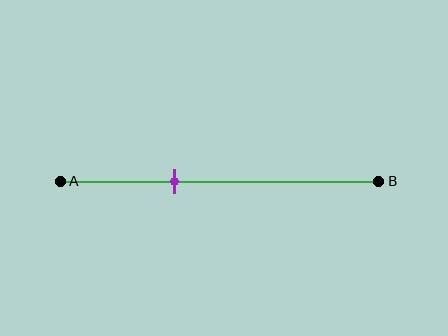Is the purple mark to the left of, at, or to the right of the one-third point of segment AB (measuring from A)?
The purple mark is approximately at the one-third point of segment AB.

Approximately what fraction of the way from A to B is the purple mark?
The purple mark is approximately 35% of the way from A to B.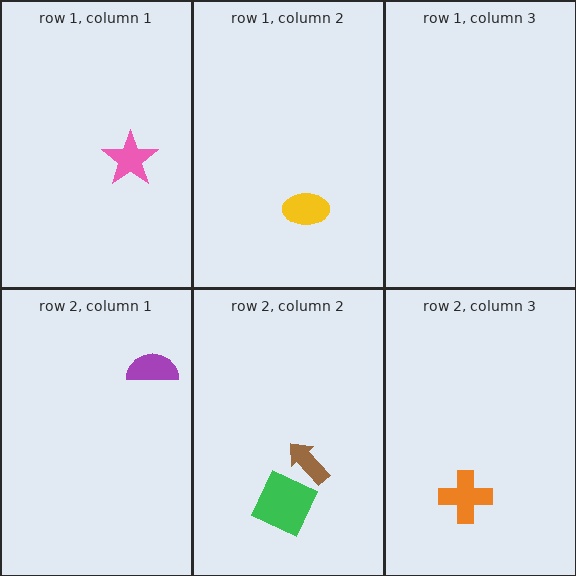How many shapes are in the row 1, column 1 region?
1.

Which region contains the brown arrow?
The row 2, column 2 region.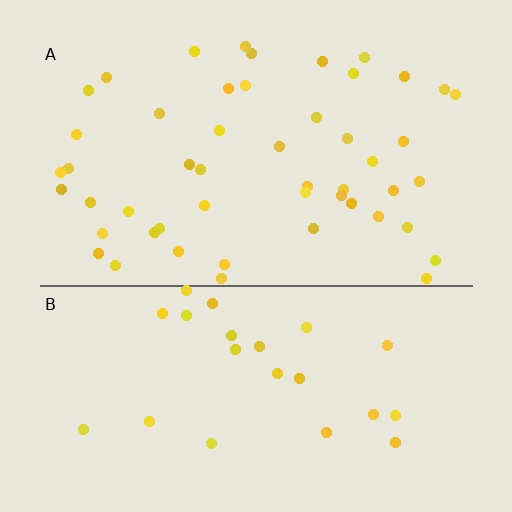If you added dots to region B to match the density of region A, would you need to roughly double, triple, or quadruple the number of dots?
Approximately double.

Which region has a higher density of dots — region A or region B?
A (the top).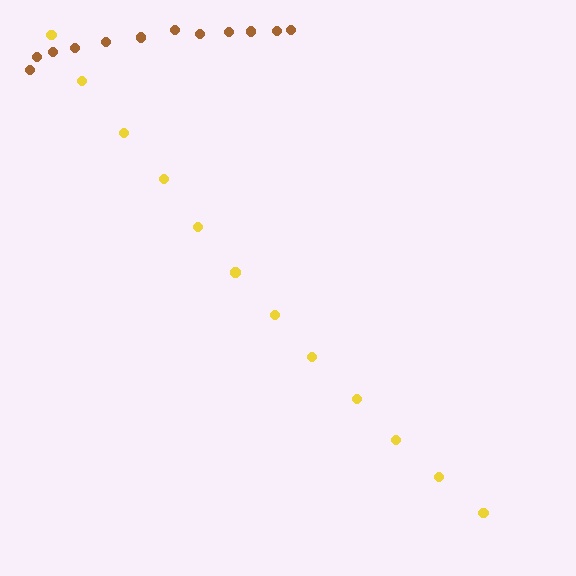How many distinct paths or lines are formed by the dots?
There are 2 distinct paths.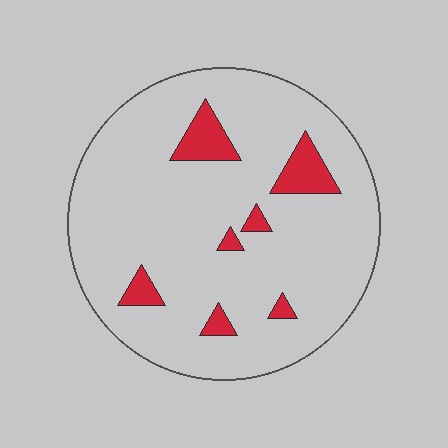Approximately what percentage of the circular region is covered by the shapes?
Approximately 10%.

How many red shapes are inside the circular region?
7.